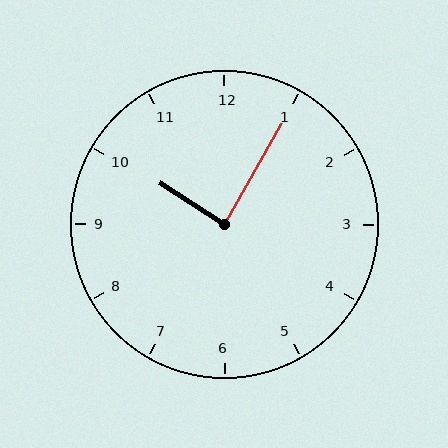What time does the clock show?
10:05.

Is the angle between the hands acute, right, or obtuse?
It is right.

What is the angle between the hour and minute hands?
Approximately 88 degrees.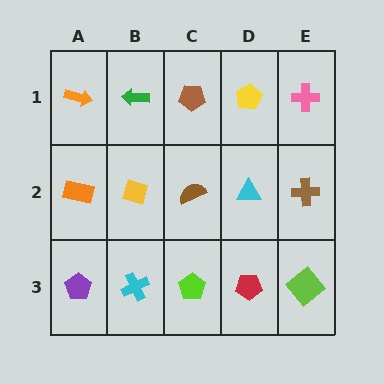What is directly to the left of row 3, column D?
A lime pentagon.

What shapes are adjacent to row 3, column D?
A cyan triangle (row 2, column D), a lime pentagon (row 3, column C), a lime diamond (row 3, column E).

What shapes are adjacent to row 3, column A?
An orange rectangle (row 2, column A), a cyan cross (row 3, column B).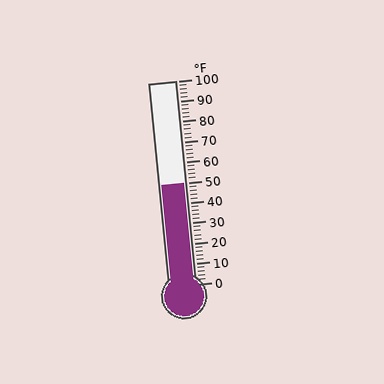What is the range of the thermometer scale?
The thermometer scale ranges from 0°F to 100°F.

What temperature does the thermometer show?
The thermometer shows approximately 50°F.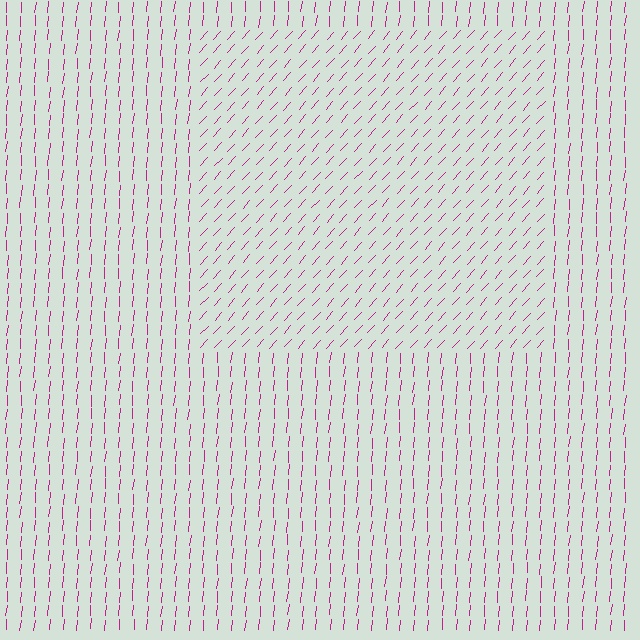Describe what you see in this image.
The image is filled with small magenta line segments. A rectangle region in the image has lines oriented differently from the surrounding lines, creating a visible texture boundary.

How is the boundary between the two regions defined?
The boundary is defined purely by a change in line orientation (approximately 36 degrees difference). All lines are the same color and thickness.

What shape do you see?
I see a rectangle.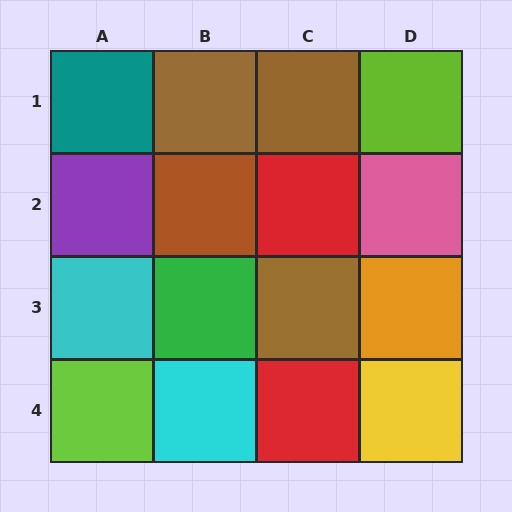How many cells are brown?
4 cells are brown.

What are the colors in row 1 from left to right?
Teal, brown, brown, lime.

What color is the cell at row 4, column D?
Yellow.